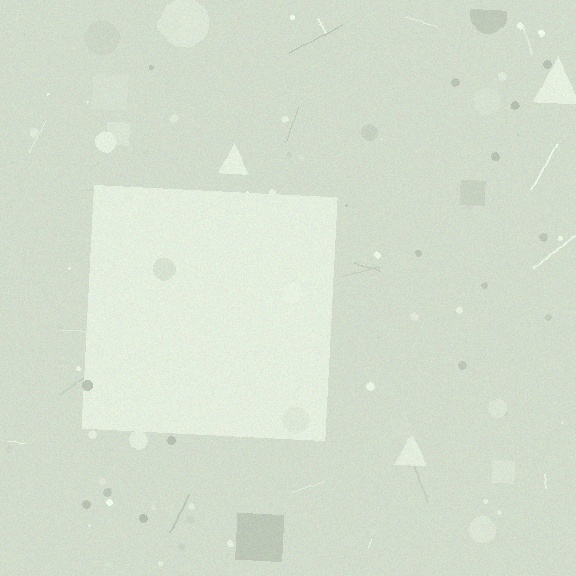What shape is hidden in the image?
A square is hidden in the image.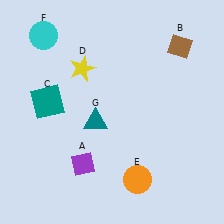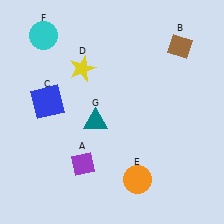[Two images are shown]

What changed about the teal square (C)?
In Image 1, C is teal. In Image 2, it changed to blue.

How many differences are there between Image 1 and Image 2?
There is 1 difference between the two images.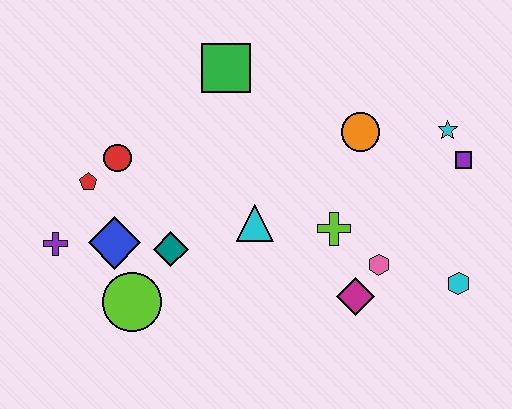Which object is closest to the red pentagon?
The red circle is closest to the red pentagon.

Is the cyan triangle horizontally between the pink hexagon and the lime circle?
Yes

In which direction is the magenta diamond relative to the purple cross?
The magenta diamond is to the right of the purple cross.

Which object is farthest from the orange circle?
The purple cross is farthest from the orange circle.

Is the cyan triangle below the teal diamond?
No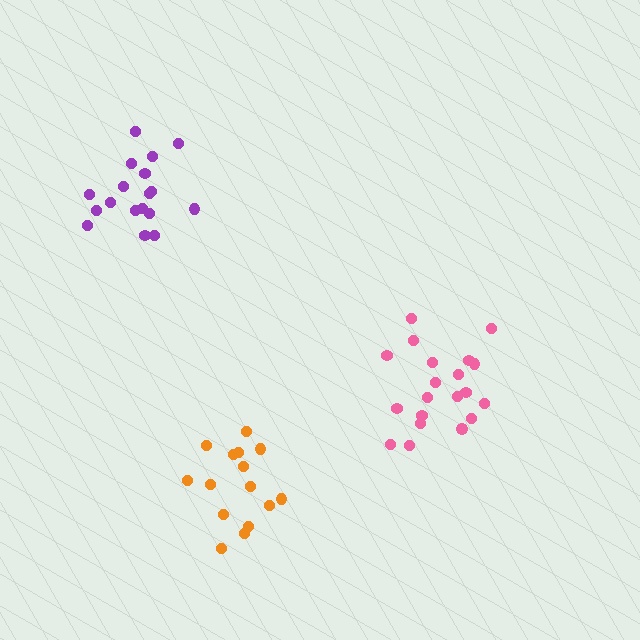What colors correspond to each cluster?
The clusters are colored: pink, orange, purple.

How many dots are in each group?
Group 1: 20 dots, Group 2: 15 dots, Group 3: 18 dots (53 total).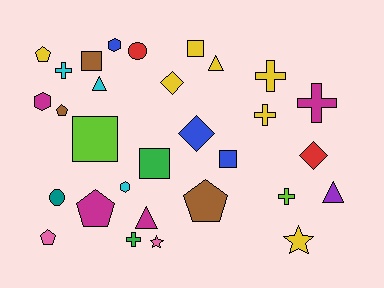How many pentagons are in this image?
There are 5 pentagons.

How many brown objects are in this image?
There are 3 brown objects.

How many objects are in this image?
There are 30 objects.